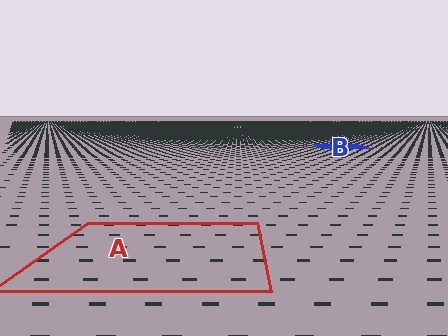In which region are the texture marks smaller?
The texture marks are smaller in region B, because it is farther away.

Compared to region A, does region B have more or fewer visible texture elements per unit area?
Region B has more texture elements per unit area — they are packed more densely because it is farther away.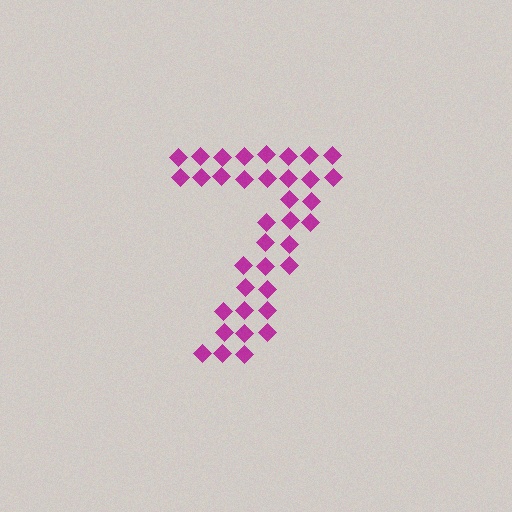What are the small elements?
The small elements are diamonds.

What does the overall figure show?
The overall figure shows the digit 7.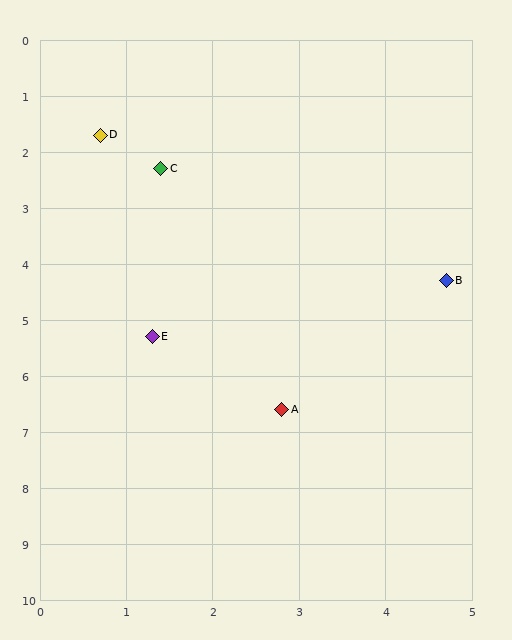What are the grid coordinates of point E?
Point E is at approximately (1.3, 5.3).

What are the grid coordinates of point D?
Point D is at approximately (0.7, 1.7).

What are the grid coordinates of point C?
Point C is at approximately (1.4, 2.3).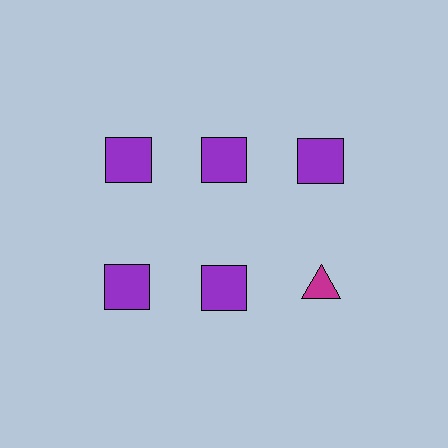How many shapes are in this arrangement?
There are 6 shapes arranged in a grid pattern.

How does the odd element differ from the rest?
It differs in both color (magenta instead of purple) and shape (triangle instead of square).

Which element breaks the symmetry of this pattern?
The magenta triangle in the second row, center column breaks the symmetry. All other shapes are purple squares.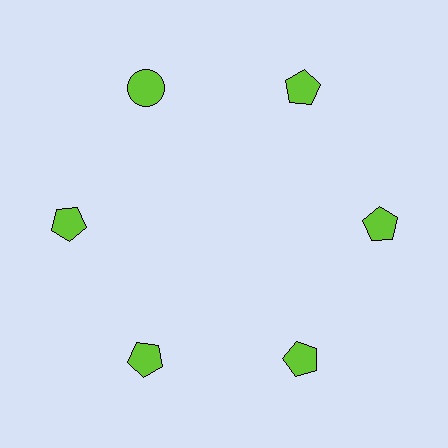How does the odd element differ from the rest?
It has a different shape: circle instead of pentagon.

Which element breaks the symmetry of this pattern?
The lime circle at roughly the 11 o'clock position breaks the symmetry. All other shapes are lime pentagons.